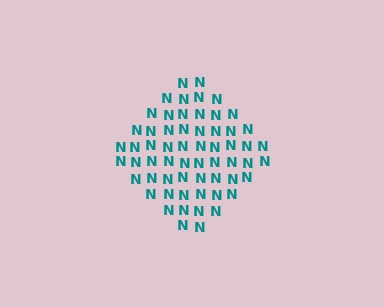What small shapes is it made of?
It is made of small letter N's.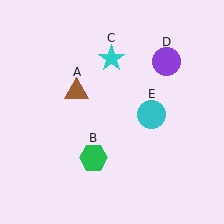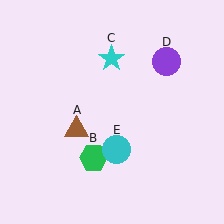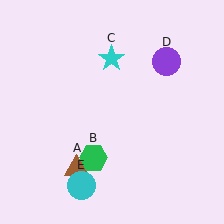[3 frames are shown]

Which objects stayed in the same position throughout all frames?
Green hexagon (object B) and cyan star (object C) and purple circle (object D) remained stationary.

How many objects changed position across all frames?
2 objects changed position: brown triangle (object A), cyan circle (object E).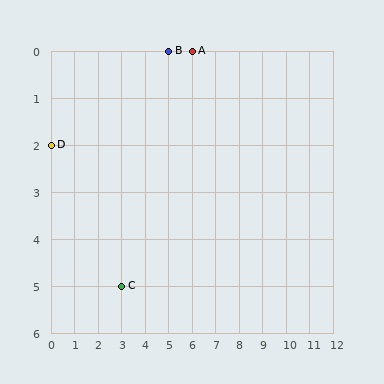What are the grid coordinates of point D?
Point D is at grid coordinates (0, 2).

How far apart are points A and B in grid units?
Points A and B are 1 column apart.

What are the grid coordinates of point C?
Point C is at grid coordinates (3, 5).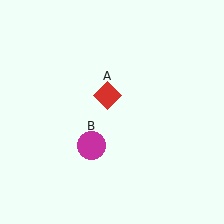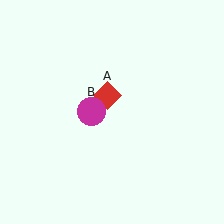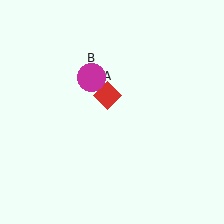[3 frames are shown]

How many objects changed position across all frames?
1 object changed position: magenta circle (object B).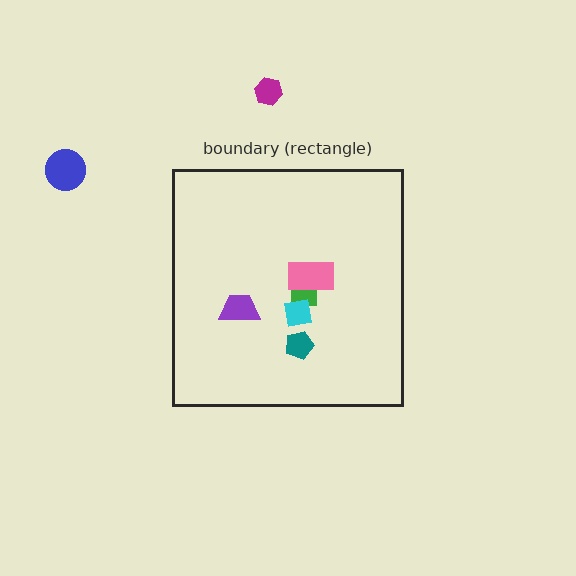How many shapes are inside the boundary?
5 inside, 2 outside.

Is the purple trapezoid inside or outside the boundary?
Inside.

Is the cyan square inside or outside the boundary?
Inside.